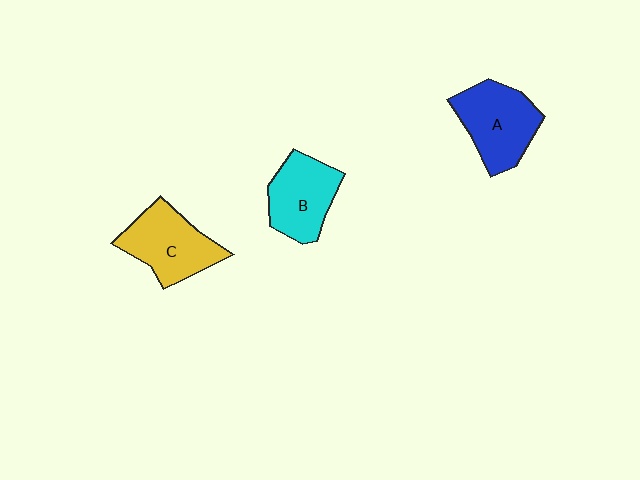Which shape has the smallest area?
Shape B (cyan).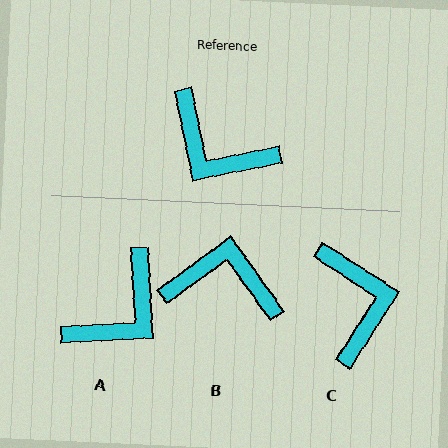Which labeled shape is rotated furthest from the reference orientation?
B, about 156 degrees away.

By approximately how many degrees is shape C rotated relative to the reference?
Approximately 136 degrees counter-clockwise.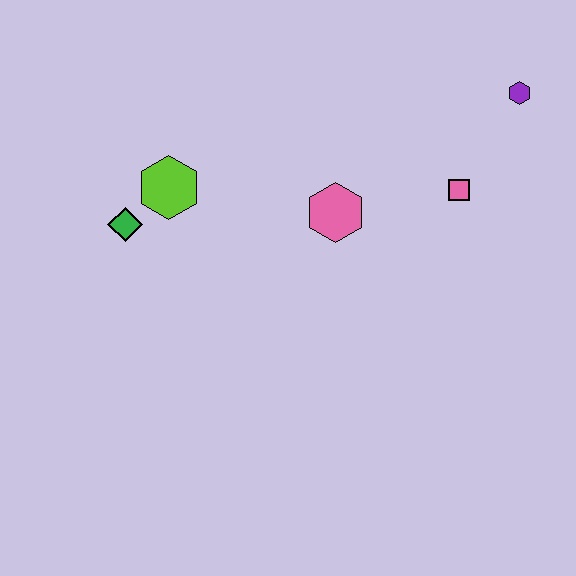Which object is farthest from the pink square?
The green diamond is farthest from the pink square.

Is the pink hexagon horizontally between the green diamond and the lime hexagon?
No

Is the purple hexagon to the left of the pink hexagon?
No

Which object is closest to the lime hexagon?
The green diamond is closest to the lime hexagon.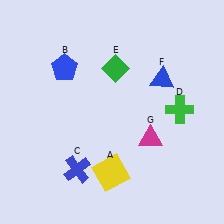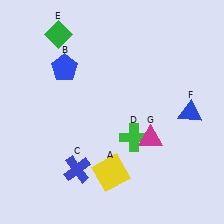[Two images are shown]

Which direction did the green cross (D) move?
The green cross (D) moved left.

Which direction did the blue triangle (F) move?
The blue triangle (F) moved down.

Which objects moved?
The objects that moved are: the green cross (D), the green diamond (E), the blue triangle (F).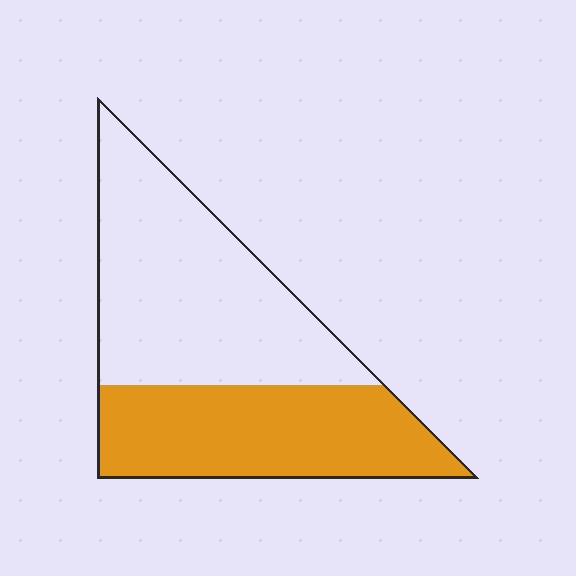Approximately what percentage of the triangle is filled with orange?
Approximately 45%.